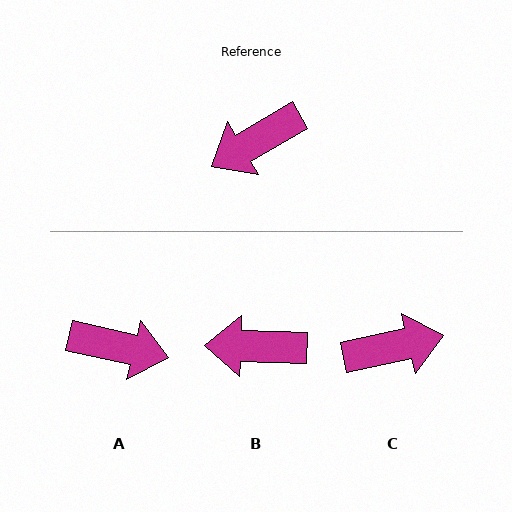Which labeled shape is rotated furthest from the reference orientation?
C, about 163 degrees away.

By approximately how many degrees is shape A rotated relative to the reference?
Approximately 137 degrees counter-clockwise.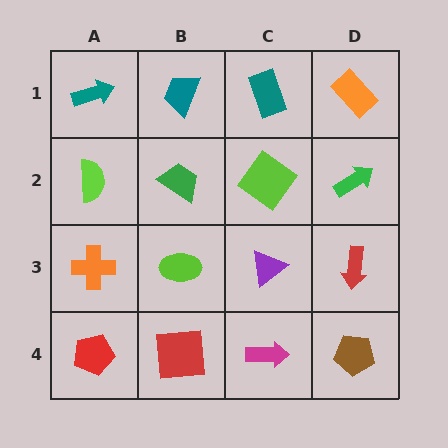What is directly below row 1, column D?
A green arrow.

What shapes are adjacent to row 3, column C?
A lime diamond (row 2, column C), a magenta arrow (row 4, column C), a lime ellipse (row 3, column B), a red arrow (row 3, column D).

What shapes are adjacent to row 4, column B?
A lime ellipse (row 3, column B), a red pentagon (row 4, column A), a magenta arrow (row 4, column C).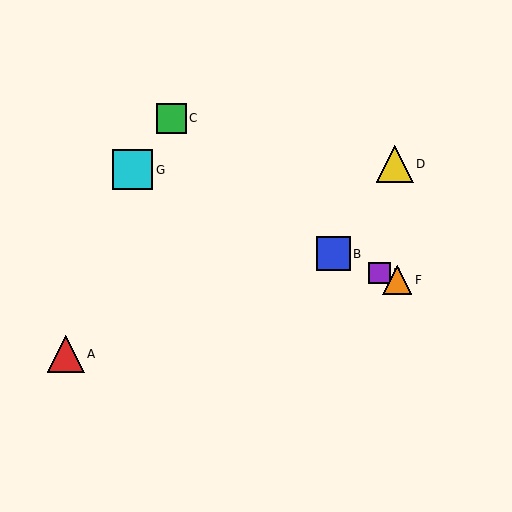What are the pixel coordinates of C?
Object C is at (171, 118).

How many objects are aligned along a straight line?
4 objects (B, E, F, G) are aligned along a straight line.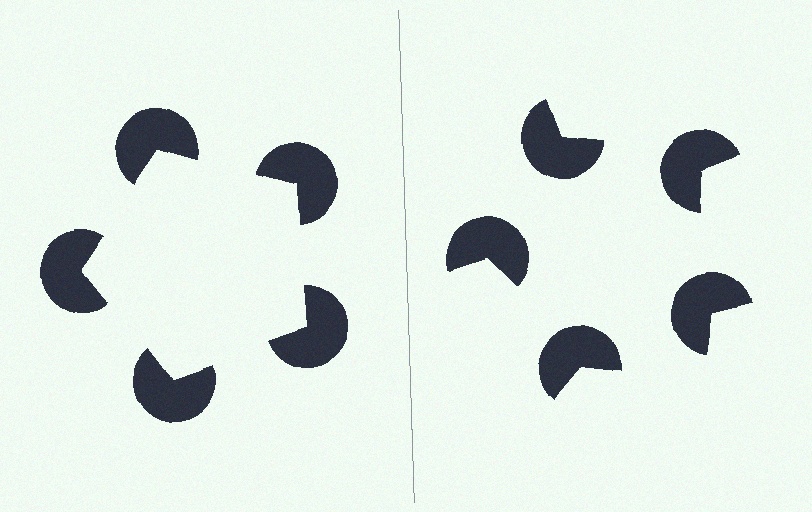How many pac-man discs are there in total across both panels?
10 — 5 on each side.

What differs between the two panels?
The pac-man discs are positioned identically on both sides; only the wedge orientations differ. On the left they align to a pentagon; on the right they are misaligned.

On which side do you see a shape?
An illusory pentagon appears on the left side. On the right side the wedge cuts are rotated, so no coherent shape forms.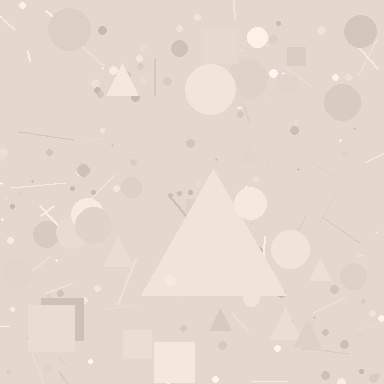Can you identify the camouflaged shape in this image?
The camouflaged shape is a triangle.